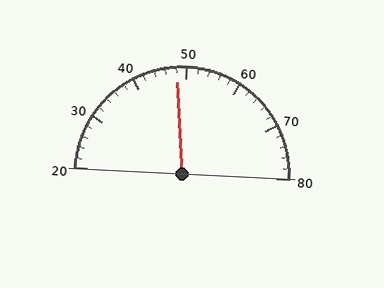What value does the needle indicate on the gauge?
The needle indicates approximately 48.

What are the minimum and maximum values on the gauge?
The gauge ranges from 20 to 80.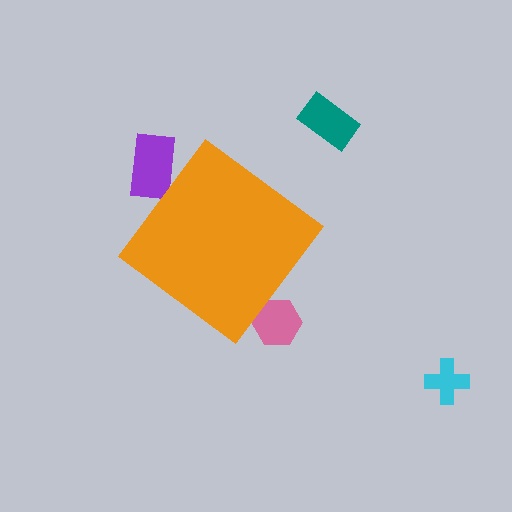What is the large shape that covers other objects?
An orange diamond.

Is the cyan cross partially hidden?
No, the cyan cross is fully visible.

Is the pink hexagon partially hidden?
Yes, the pink hexagon is partially hidden behind the orange diamond.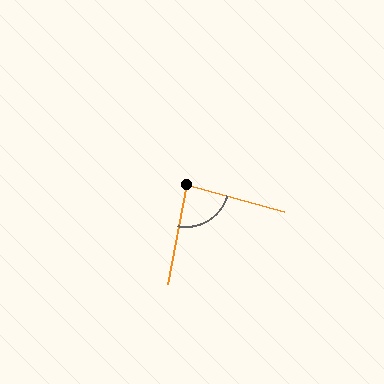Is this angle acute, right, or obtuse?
It is acute.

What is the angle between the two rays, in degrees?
Approximately 85 degrees.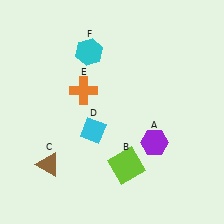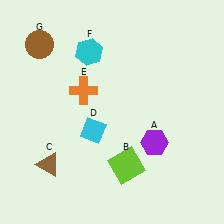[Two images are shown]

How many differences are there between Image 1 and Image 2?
There is 1 difference between the two images.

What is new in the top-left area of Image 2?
A brown circle (G) was added in the top-left area of Image 2.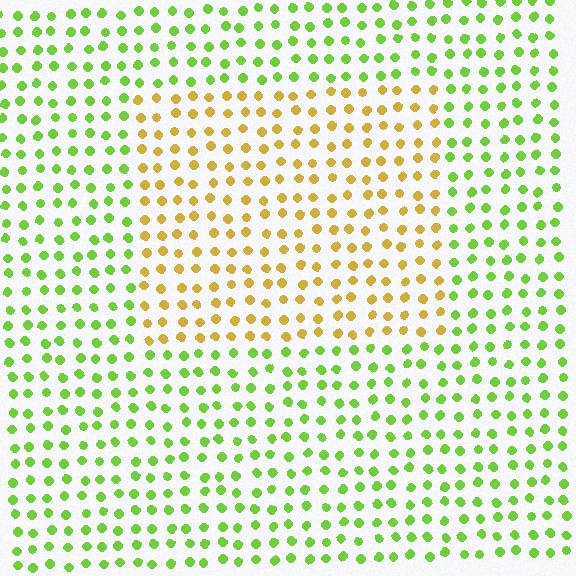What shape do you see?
I see a rectangle.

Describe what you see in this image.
The image is filled with small lime elements in a uniform arrangement. A rectangle-shaped region is visible where the elements are tinted to a slightly different hue, forming a subtle color boundary.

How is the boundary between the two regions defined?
The boundary is defined purely by a slight shift in hue (about 51 degrees). Spacing, size, and orientation are identical on both sides.